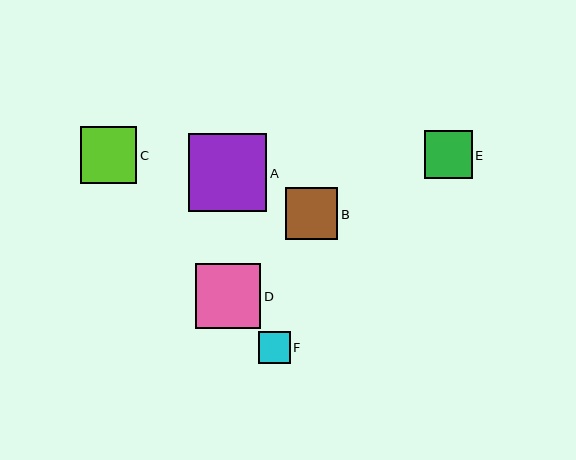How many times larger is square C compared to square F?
Square C is approximately 1.8 times the size of square F.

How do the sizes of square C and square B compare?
Square C and square B are approximately the same size.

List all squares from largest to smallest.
From largest to smallest: A, D, C, B, E, F.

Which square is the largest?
Square A is the largest with a size of approximately 78 pixels.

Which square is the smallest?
Square F is the smallest with a size of approximately 32 pixels.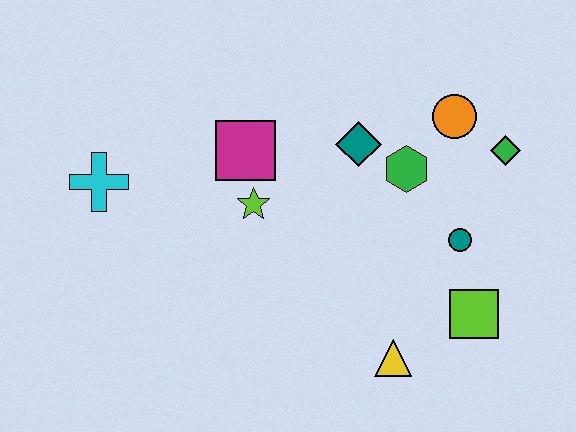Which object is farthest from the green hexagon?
The cyan cross is farthest from the green hexagon.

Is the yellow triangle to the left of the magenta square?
No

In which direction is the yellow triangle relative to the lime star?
The yellow triangle is below the lime star.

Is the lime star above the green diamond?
No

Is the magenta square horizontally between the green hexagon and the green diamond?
No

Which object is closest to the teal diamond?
The green hexagon is closest to the teal diamond.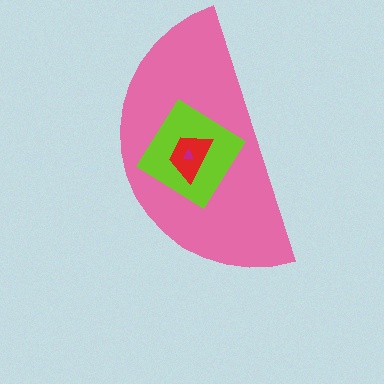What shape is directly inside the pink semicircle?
The lime diamond.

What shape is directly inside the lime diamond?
The red trapezoid.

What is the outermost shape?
The pink semicircle.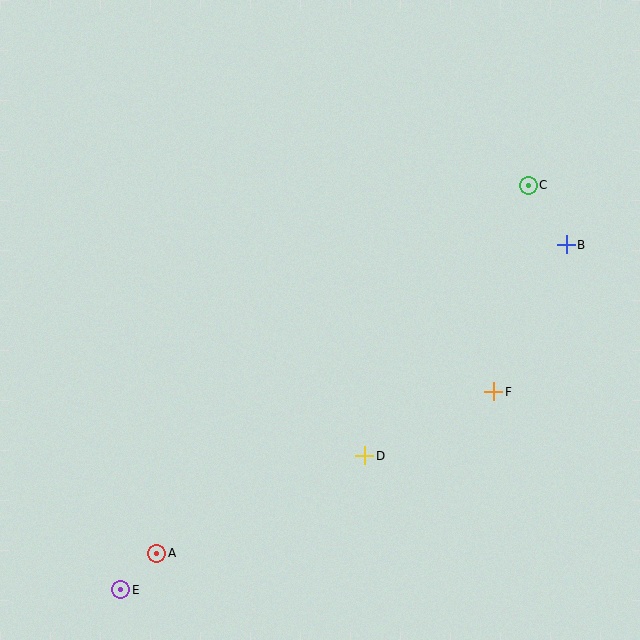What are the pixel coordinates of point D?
Point D is at (365, 456).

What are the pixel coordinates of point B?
Point B is at (566, 245).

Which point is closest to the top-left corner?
Point C is closest to the top-left corner.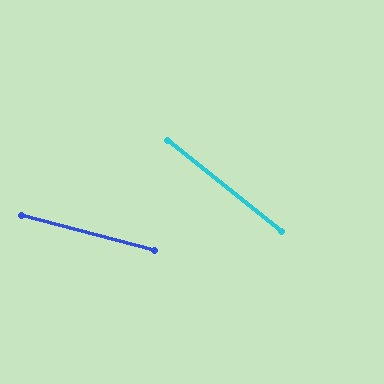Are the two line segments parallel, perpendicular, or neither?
Neither parallel nor perpendicular — they differ by about 24°.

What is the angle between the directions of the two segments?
Approximately 24 degrees.